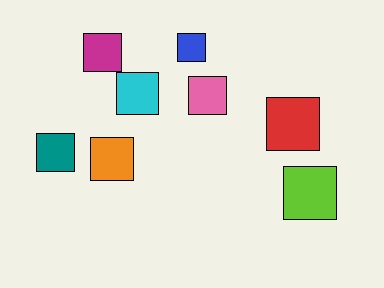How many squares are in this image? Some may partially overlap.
There are 8 squares.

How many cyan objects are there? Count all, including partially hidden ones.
There is 1 cyan object.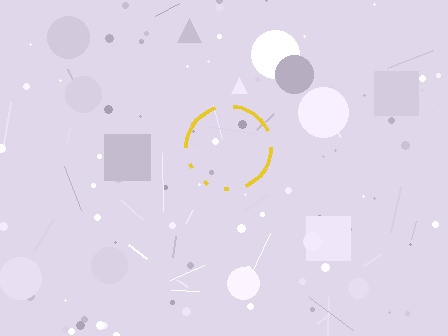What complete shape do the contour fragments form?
The contour fragments form a circle.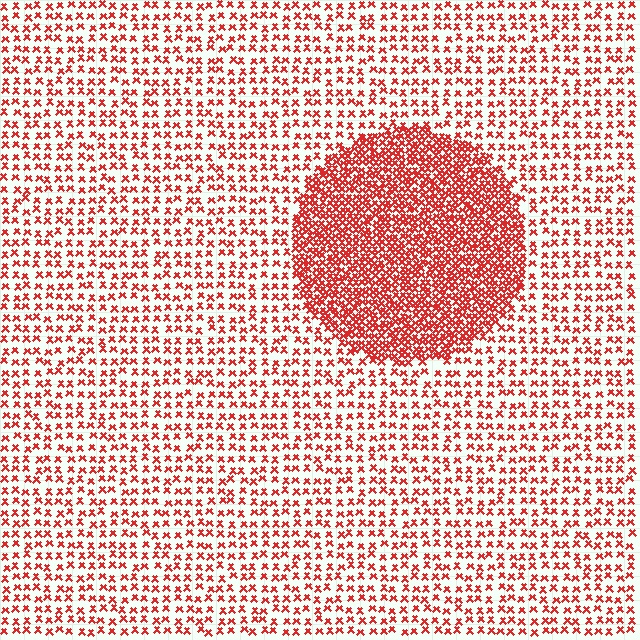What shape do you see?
I see a circle.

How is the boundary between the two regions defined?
The boundary is defined by a change in element density (approximately 2.6x ratio). All elements are the same color, size, and shape.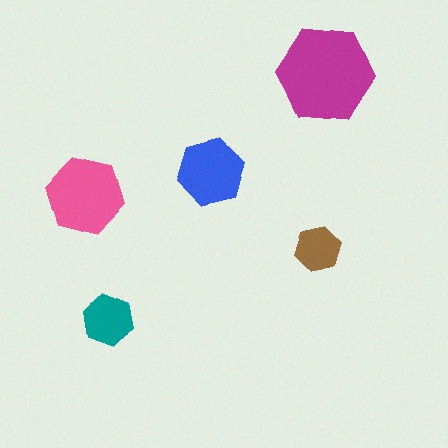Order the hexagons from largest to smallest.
the magenta one, the pink one, the blue one, the teal one, the brown one.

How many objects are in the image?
There are 5 objects in the image.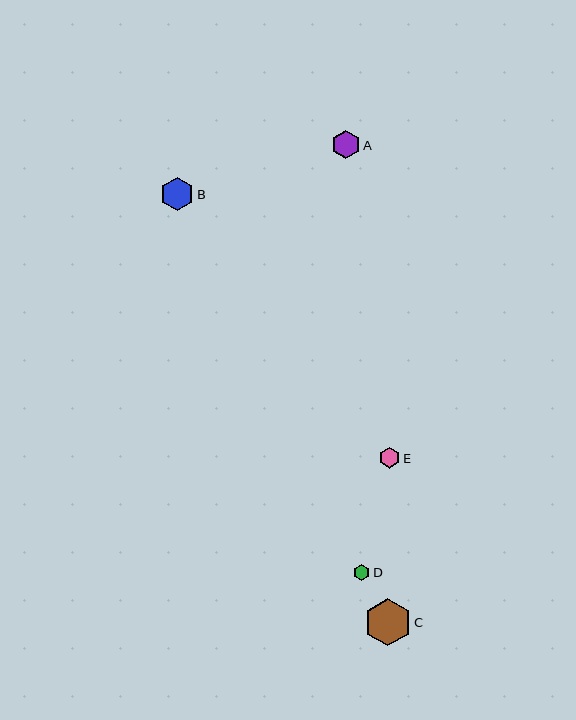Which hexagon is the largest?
Hexagon C is the largest with a size of approximately 47 pixels.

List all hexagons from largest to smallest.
From largest to smallest: C, B, A, E, D.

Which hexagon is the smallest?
Hexagon D is the smallest with a size of approximately 17 pixels.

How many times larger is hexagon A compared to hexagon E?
Hexagon A is approximately 1.4 times the size of hexagon E.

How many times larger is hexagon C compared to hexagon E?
Hexagon C is approximately 2.3 times the size of hexagon E.